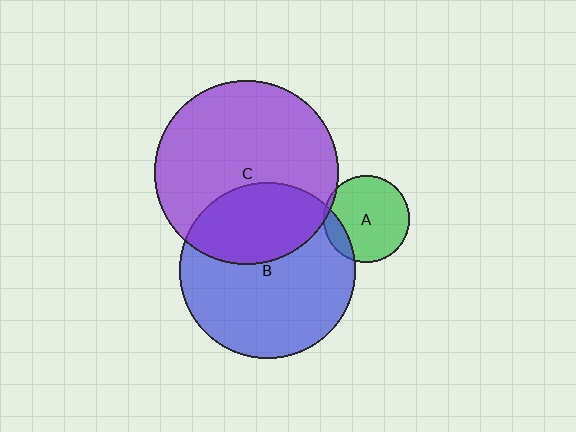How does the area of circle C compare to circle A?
Approximately 4.5 times.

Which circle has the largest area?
Circle C (purple).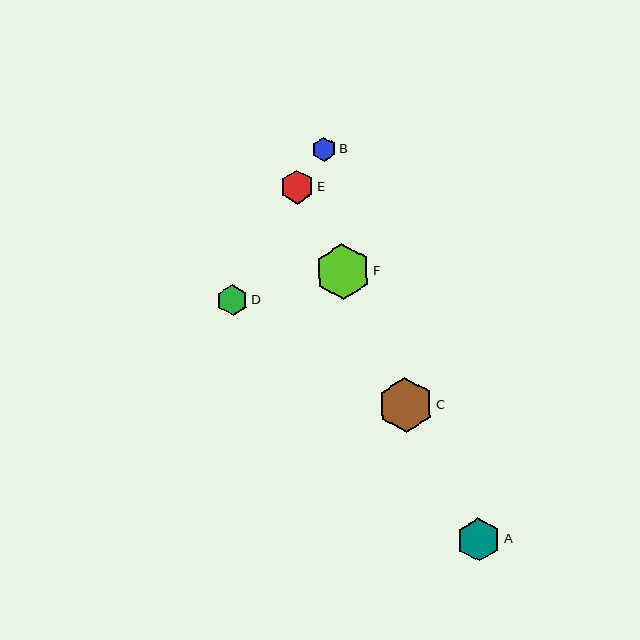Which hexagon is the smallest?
Hexagon B is the smallest with a size of approximately 24 pixels.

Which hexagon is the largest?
Hexagon F is the largest with a size of approximately 56 pixels.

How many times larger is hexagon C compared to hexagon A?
Hexagon C is approximately 1.3 times the size of hexagon A.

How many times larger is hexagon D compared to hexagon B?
Hexagon D is approximately 1.3 times the size of hexagon B.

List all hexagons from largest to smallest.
From largest to smallest: F, C, A, E, D, B.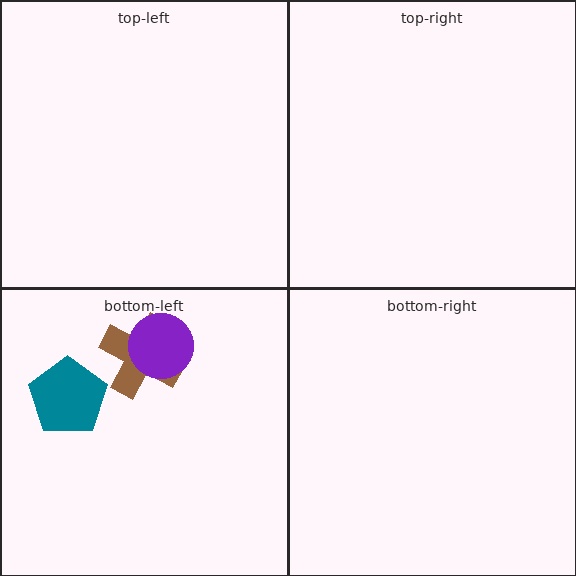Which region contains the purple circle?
The bottom-left region.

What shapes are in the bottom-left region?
The teal pentagon, the brown cross, the purple circle.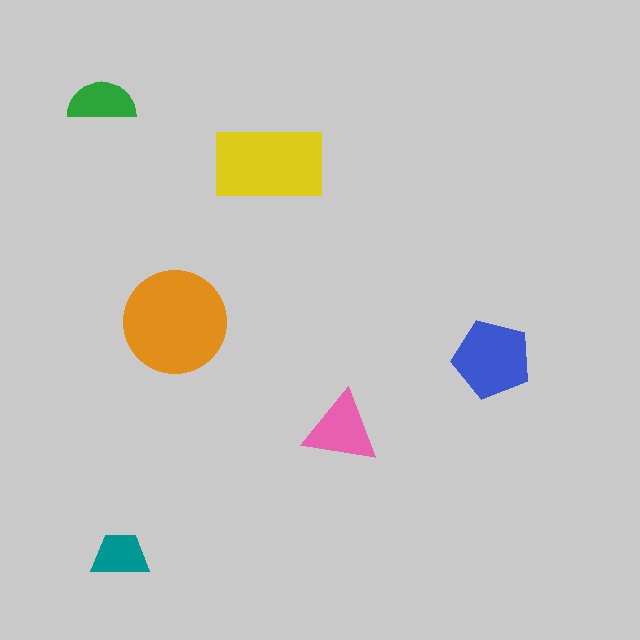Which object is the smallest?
The teal trapezoid.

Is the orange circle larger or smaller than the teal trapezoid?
Larger.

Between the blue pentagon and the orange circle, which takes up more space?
The orange circle.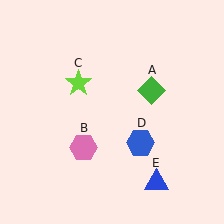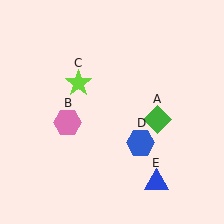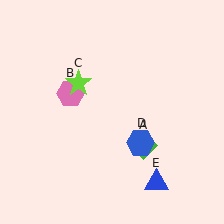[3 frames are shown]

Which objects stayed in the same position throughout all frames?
Lime star (object C) and blue hexagon (object D) and blue triangle (object E) remained stationary.